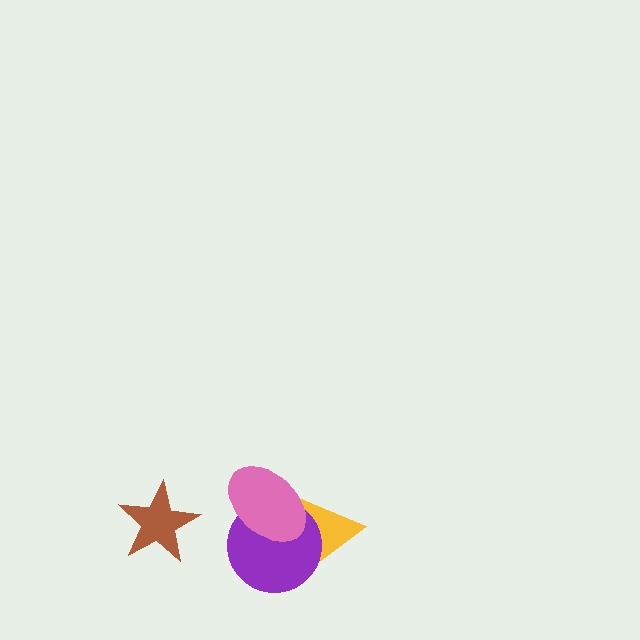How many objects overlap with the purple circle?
2 objects overlap with the purple circle.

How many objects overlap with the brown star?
0 objects overlap with the brown star.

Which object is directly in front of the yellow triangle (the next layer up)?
The purple circle is directly in front of the yellow triangle.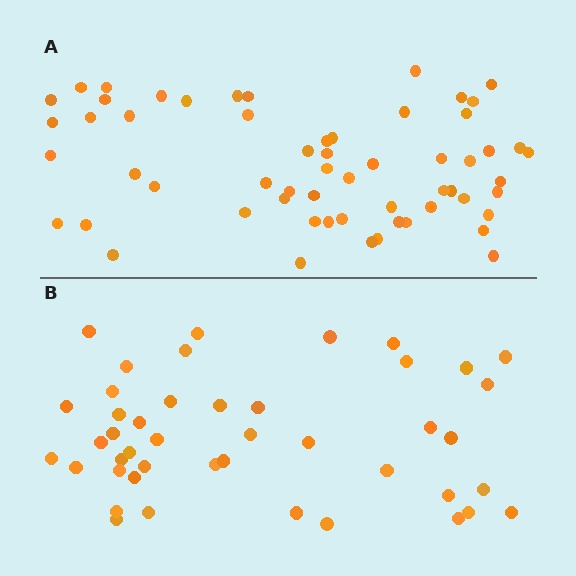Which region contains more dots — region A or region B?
Region A (the top region) has more dots.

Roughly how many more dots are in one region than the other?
Region A has approximately 15 more dots than region B.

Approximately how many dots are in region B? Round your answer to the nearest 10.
About 40 dots. (The exact count is 44, which rounds to 40.)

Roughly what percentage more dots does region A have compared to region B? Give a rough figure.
About 35% more.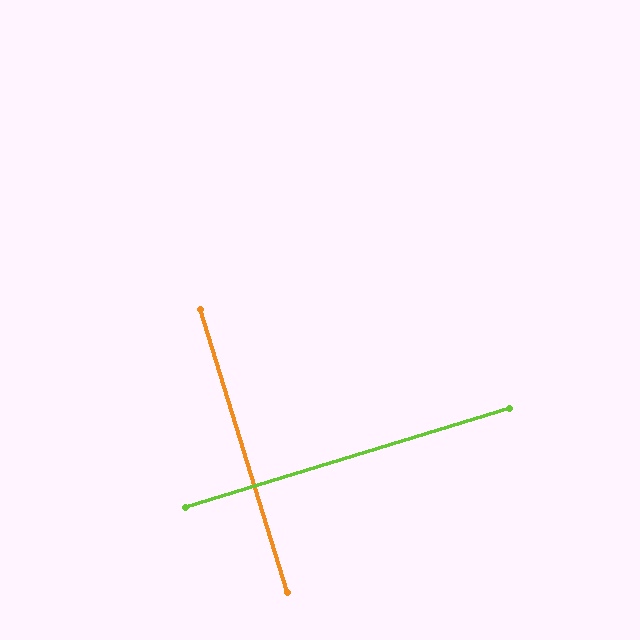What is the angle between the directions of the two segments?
Approximately 90 degrees.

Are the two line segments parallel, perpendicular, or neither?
Perpendicular — they meet at approximately 90°.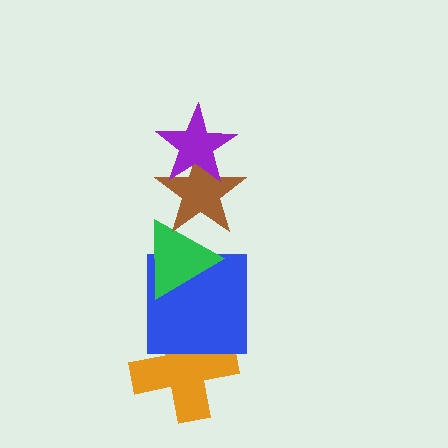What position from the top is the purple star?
The purple star is 1st from the top.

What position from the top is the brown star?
The brown star is 2nd from the top.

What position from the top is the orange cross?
The orange cross is 5th from the top.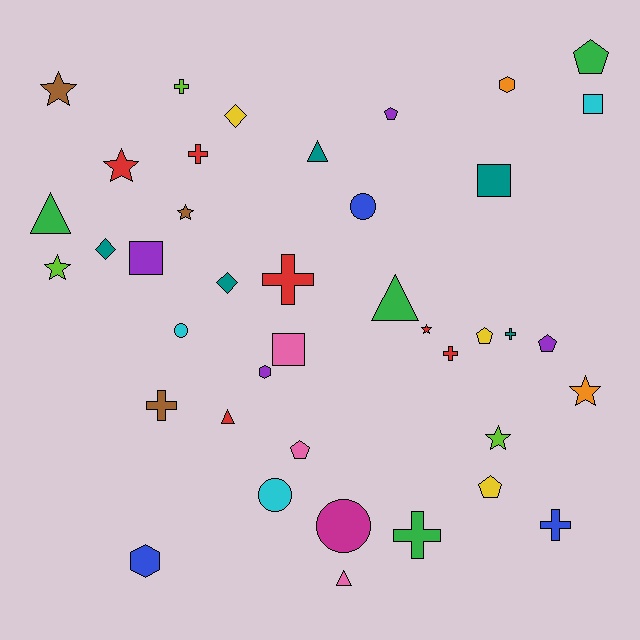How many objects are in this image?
There are 40 objects.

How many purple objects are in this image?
There are 4 purple objects.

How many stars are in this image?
There are 7 stars.